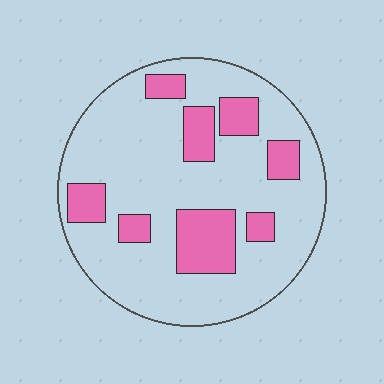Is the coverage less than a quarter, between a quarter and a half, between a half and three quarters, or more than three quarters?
Less than a quarter.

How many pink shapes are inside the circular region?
8.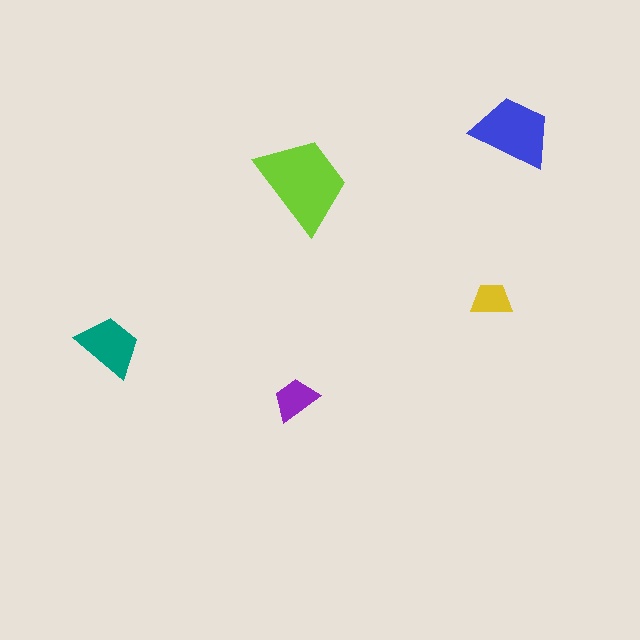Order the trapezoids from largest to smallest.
the lime one, the blue one, the teal one, the purple one, the yellow one.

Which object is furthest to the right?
The blue trapezoid is rightmost.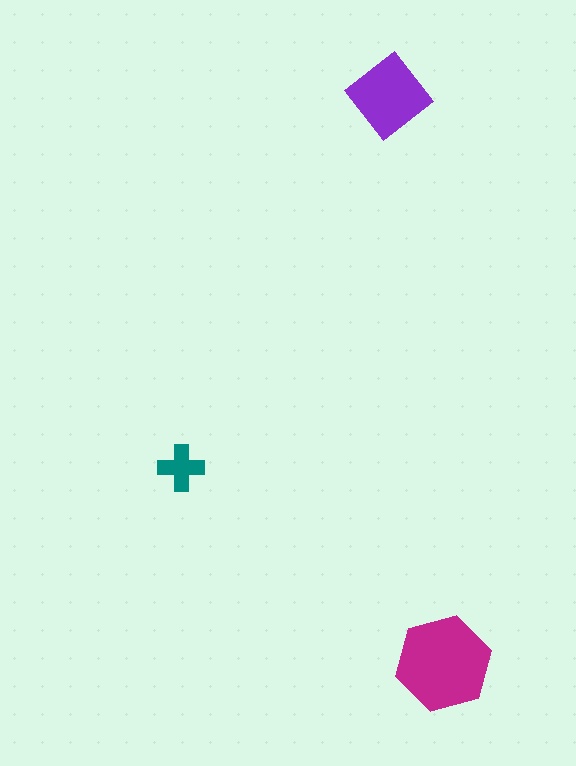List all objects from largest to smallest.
The magenta hexagon, the purple diamond, the teal cross.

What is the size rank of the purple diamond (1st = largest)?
2nd.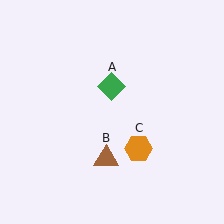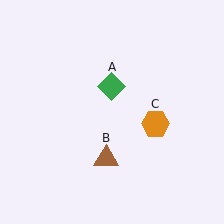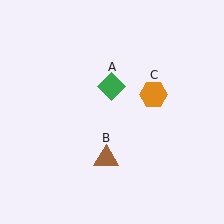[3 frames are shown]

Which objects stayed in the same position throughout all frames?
Green diamond (object A) and brown triangle (object B) remained stationary.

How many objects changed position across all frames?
1 object changed position: orange hexagon (object C).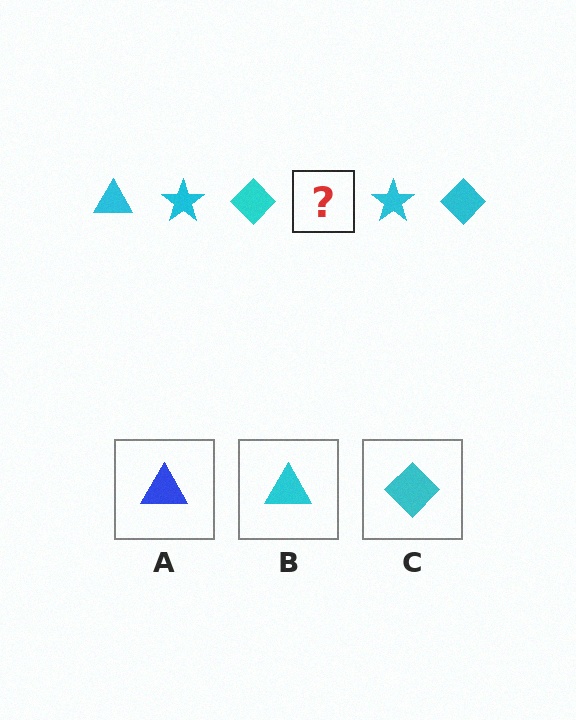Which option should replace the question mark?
Option B.